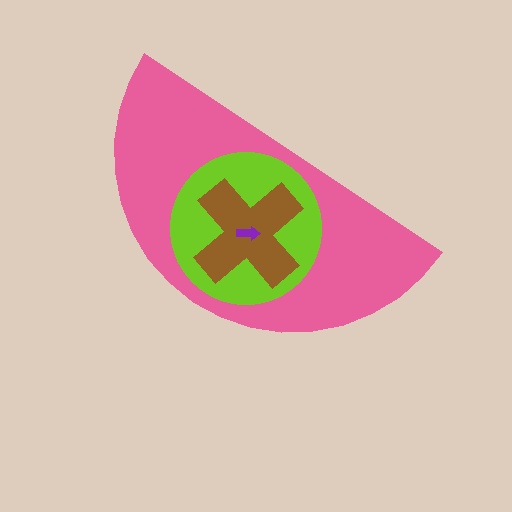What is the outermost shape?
The pink semicircle.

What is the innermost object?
The purple arrow.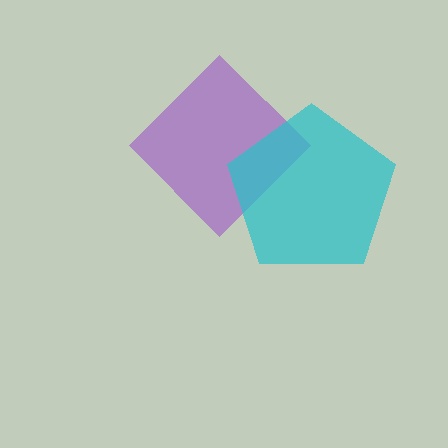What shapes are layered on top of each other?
The layered shapes are: a purple diamond, a cyan pentagon.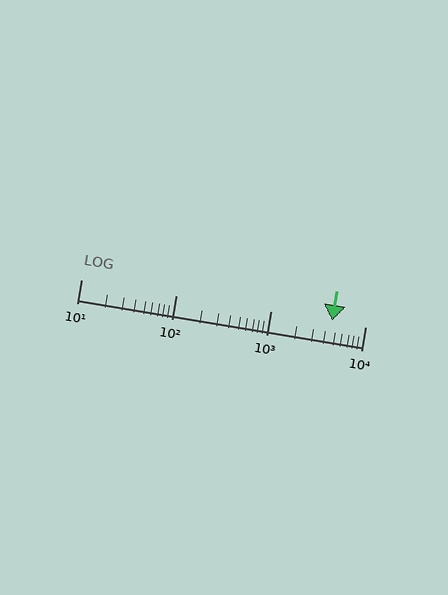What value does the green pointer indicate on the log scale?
The pointer indicates approximately 4500.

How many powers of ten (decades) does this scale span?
The scale spans 3 decades, from 10 to 10000.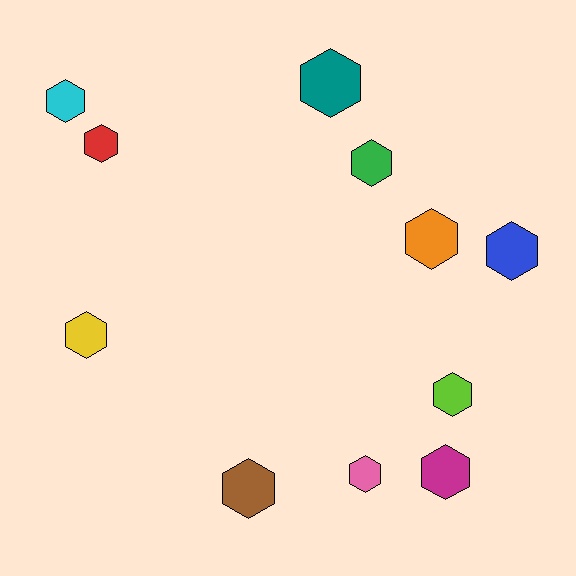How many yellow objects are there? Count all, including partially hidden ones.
There is 1 yellow object.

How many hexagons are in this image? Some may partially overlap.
There are 11 hexagons.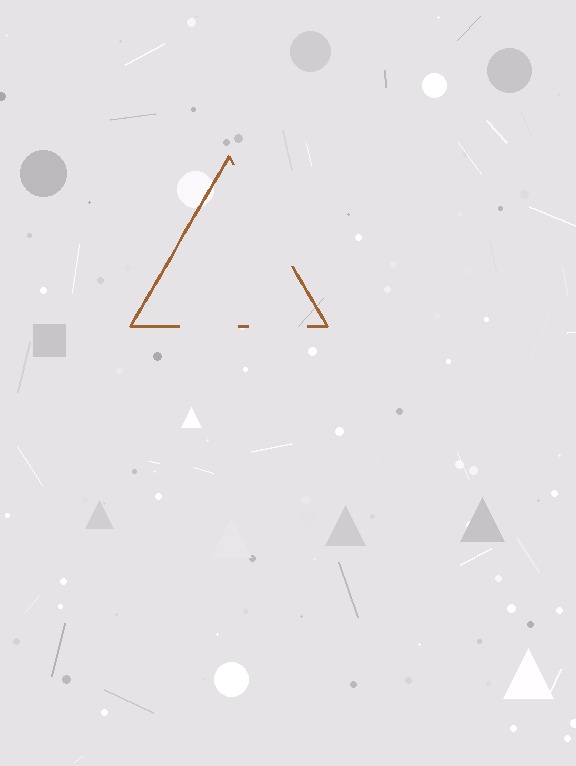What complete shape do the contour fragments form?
The contour fragments form a triangle.